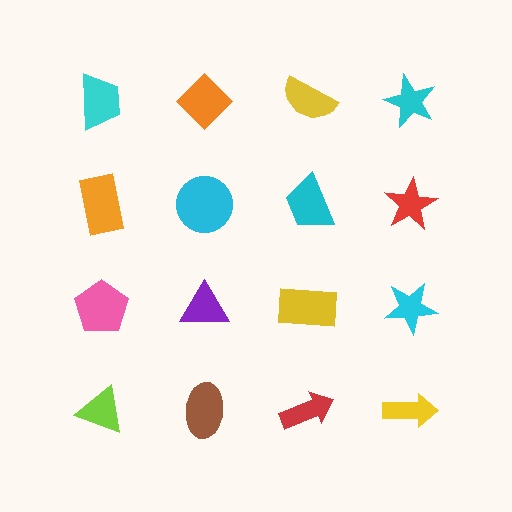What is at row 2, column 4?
A red star.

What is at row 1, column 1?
A cyan trapezoid.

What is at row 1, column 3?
A yellow semicircle.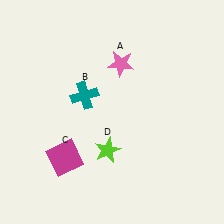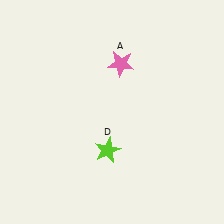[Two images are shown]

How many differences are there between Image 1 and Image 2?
There are 2 differences between the two images.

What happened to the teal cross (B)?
The teal cross (B) was removed in Image 2. It was in the top-left area of Image 1.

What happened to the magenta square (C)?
The magenta square (C) was removed in Image 2. It was in the bottom-left area of Image 1.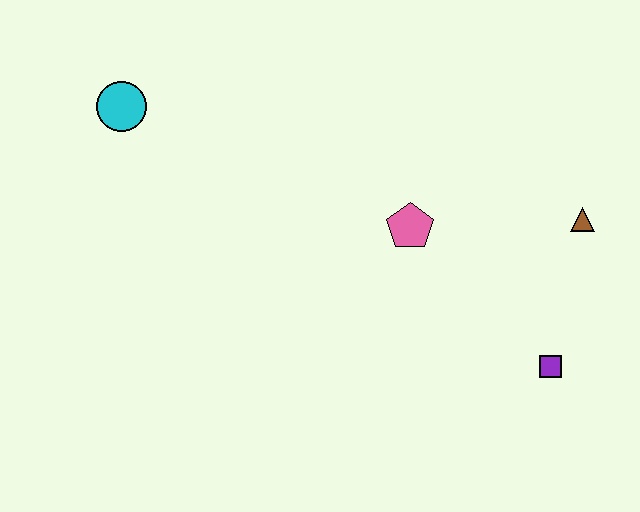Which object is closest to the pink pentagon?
The brown triangle is closest to the pink pentagon.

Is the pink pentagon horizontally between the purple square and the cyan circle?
Yes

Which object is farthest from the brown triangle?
The cyan circle is farthest from the brown triangle.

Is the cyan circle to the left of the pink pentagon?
Yes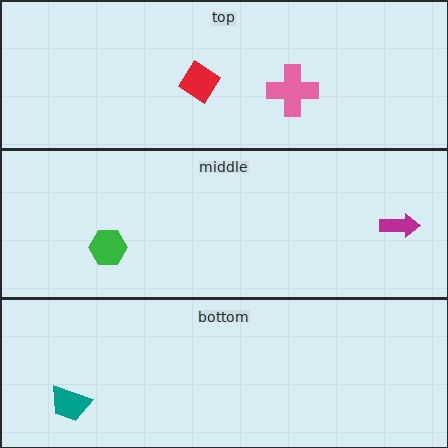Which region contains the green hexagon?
The middle region.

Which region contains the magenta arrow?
The middle region.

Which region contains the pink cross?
The top region.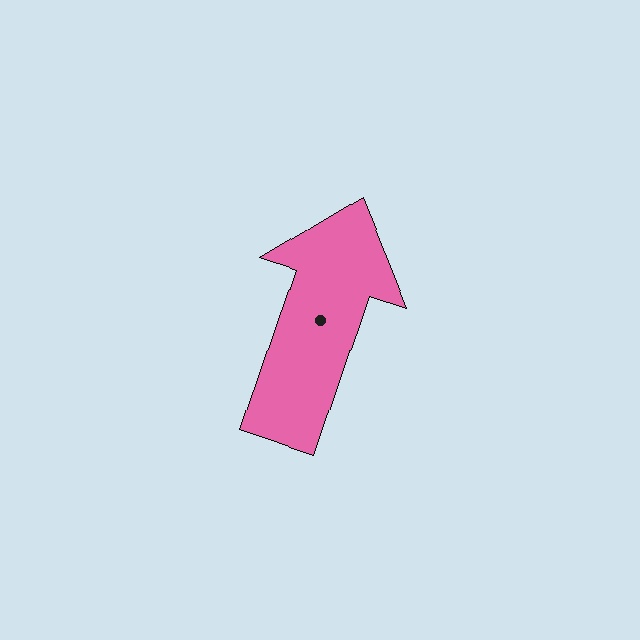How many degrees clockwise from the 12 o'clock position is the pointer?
Approximately 19 degrees.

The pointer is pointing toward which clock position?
Roughly 1 o'clock.